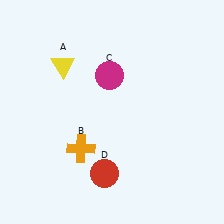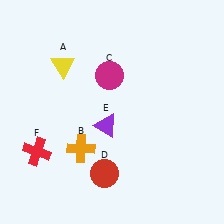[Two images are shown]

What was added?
A purple triangle (E), a red cross (F) were added in Image 2.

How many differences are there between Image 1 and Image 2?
There are 2 differences between the two images.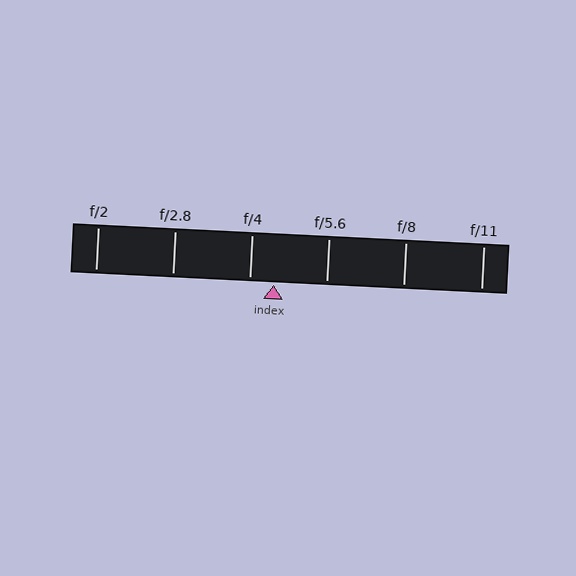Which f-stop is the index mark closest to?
The index mark is closest to f/4.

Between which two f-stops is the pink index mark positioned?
The index mark is between f/4 and f/5.6.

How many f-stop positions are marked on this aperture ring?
There are 6 f-stop positions marked.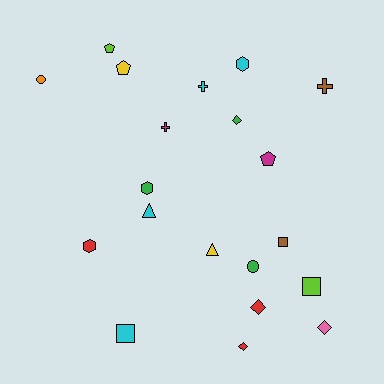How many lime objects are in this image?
There are 2 lime objects.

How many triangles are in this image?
There are 2 triangles.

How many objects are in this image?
There are 20 objects.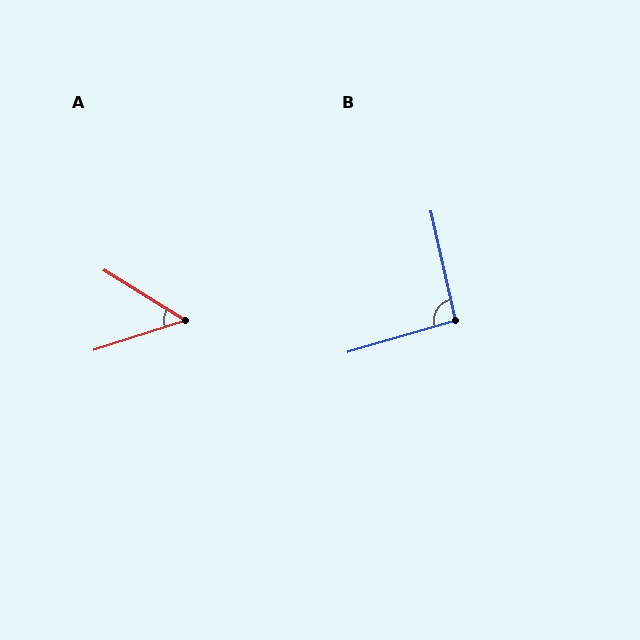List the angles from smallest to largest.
A (50°), B (94°).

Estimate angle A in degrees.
Approximately 50 degrees.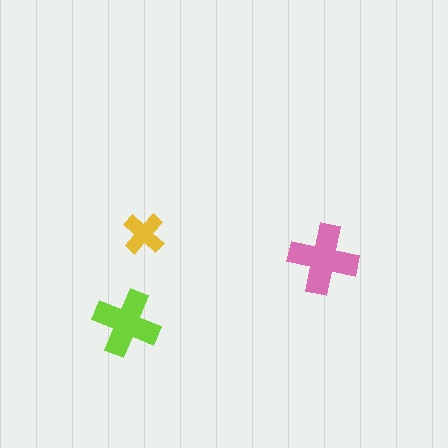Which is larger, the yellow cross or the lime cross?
The lime one.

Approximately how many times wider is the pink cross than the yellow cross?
About 1.5 times wider.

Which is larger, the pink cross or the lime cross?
The pink one.